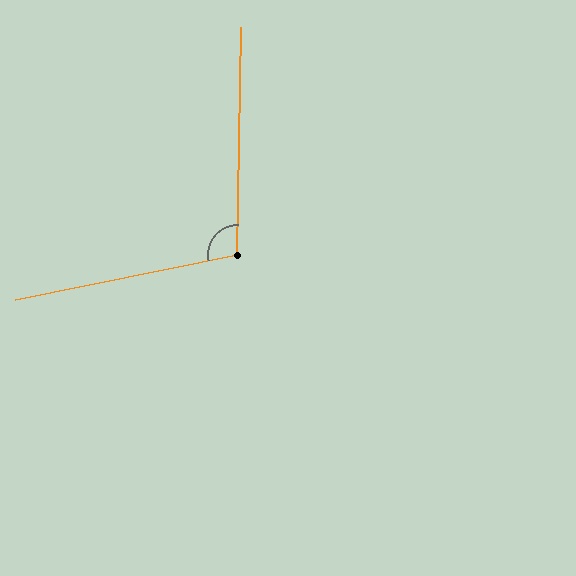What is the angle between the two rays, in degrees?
Approximately 102 degrees.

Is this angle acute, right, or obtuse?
It is obtuse.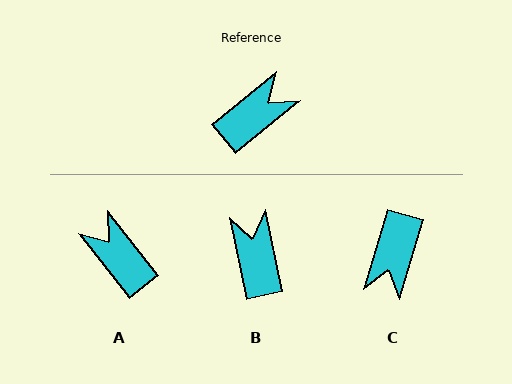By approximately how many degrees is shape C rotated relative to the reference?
Approximately 146 degrees clockwise.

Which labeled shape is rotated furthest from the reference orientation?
C, about 146 degrees away.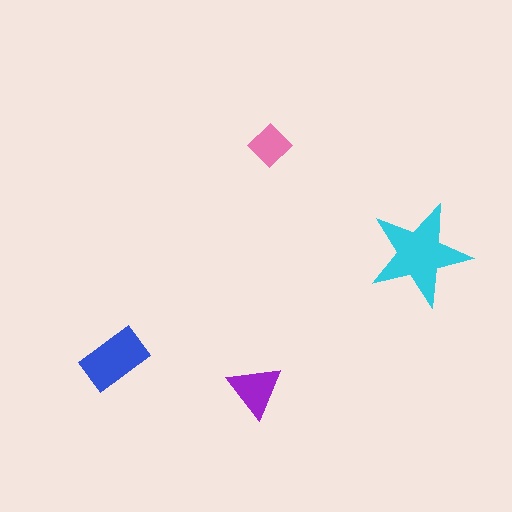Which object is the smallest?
The pink diamond.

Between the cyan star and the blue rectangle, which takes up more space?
The cyan star.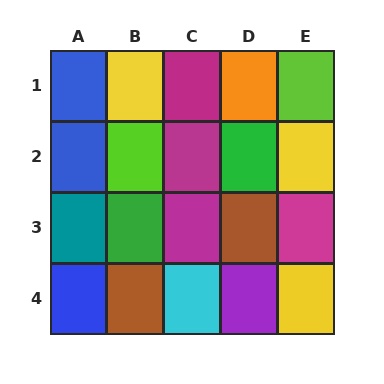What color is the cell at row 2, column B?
Lime.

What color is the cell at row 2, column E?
Yellow.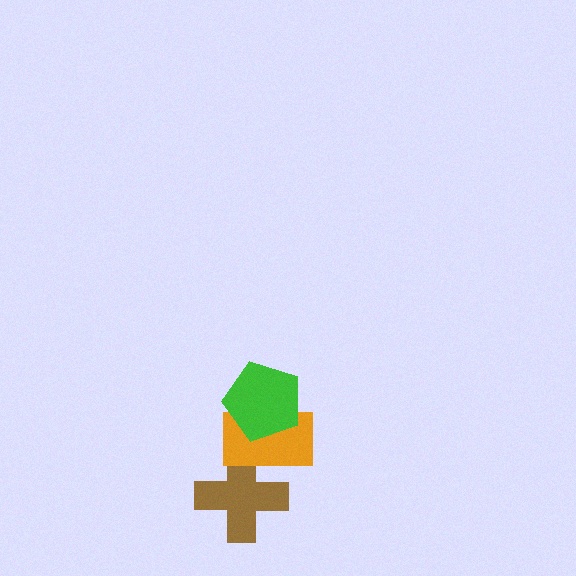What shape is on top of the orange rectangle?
The green pentagon is on top of the orange rectangle.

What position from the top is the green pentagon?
The green pentagon is 1st from the top.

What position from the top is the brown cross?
The brown cross is 3rd from the top.